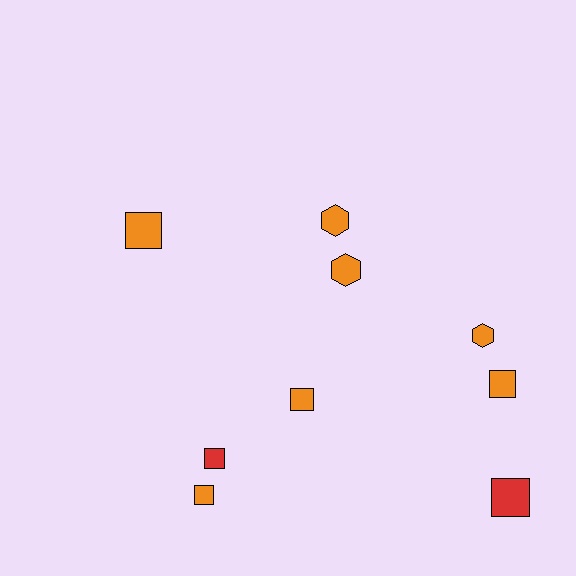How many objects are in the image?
There are 9 objects.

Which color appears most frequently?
Orange, with 7 objects.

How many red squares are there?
There are 2 red squares.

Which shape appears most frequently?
Square, with 6 objects.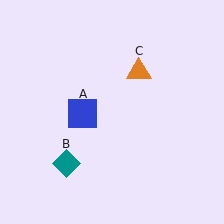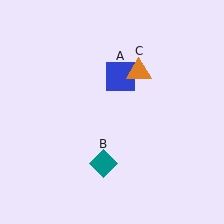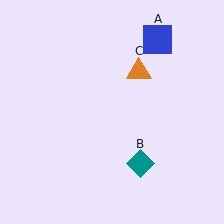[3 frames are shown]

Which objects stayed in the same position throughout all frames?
Orange triangle (object C) remained stationary.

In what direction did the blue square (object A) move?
The blue square (object A) moved up and to the right.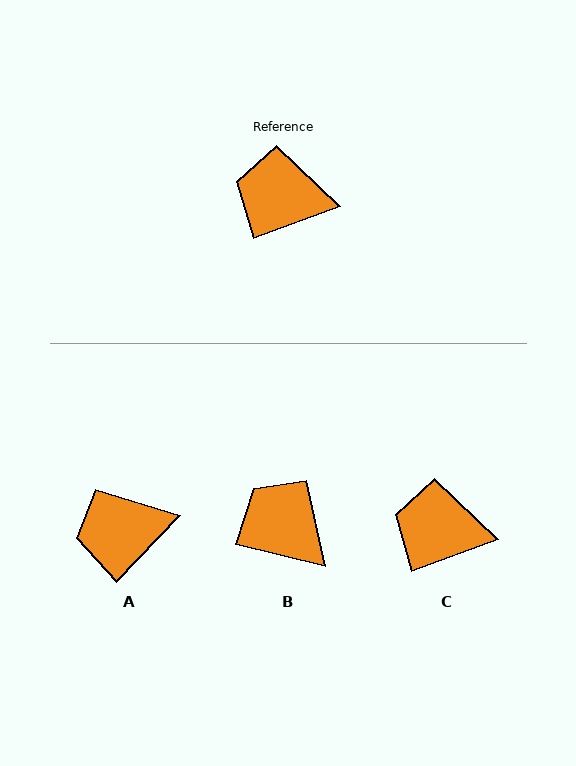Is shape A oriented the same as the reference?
No, it is off by about 26 degrees.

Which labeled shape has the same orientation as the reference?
C.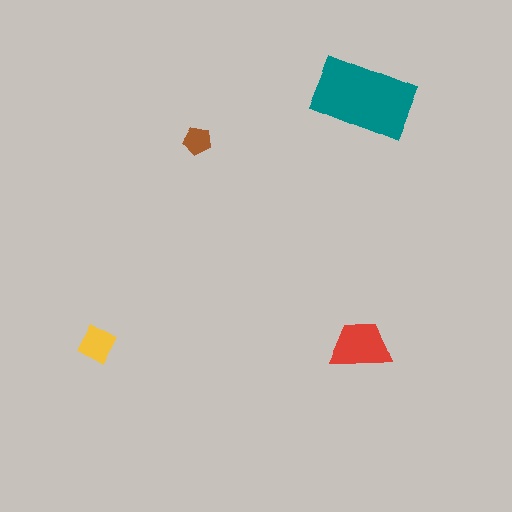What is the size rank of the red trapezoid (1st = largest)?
2nd.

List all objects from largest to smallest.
The teal rectangle, the red trapezoid, the yellow diamond, the brown pentagon.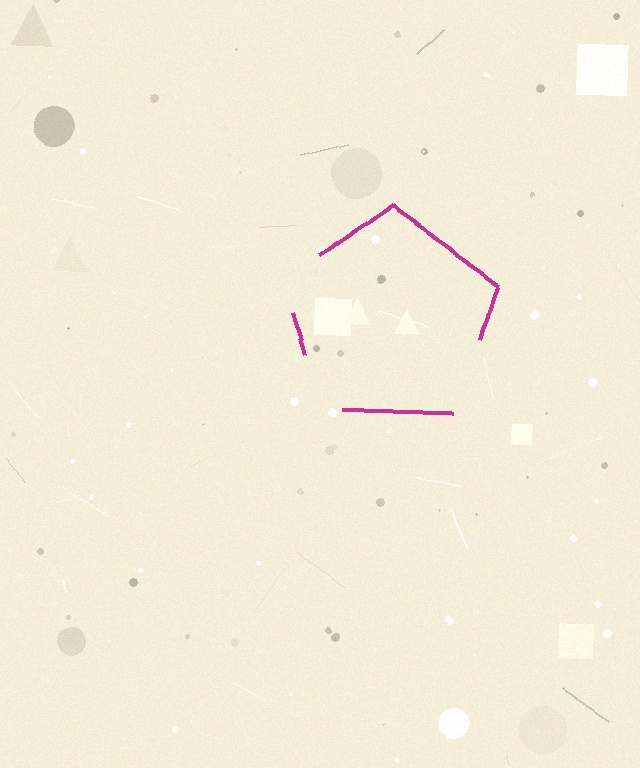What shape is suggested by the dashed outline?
The dashed outline suggests a pentagon.